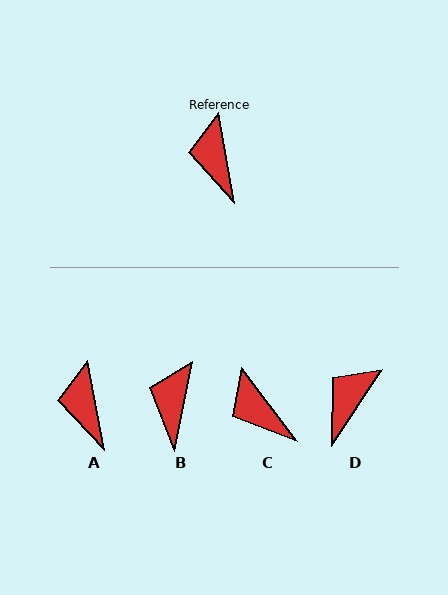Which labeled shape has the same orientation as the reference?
A.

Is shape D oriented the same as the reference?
No, it is off by about 44 degrees.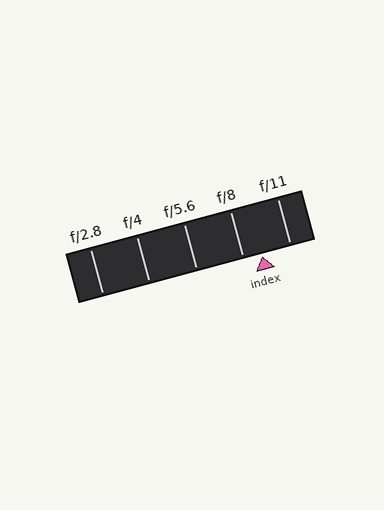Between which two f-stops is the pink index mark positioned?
The index mark is between f/8 and f/11.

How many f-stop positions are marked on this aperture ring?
There are 5 f-stop positions marked.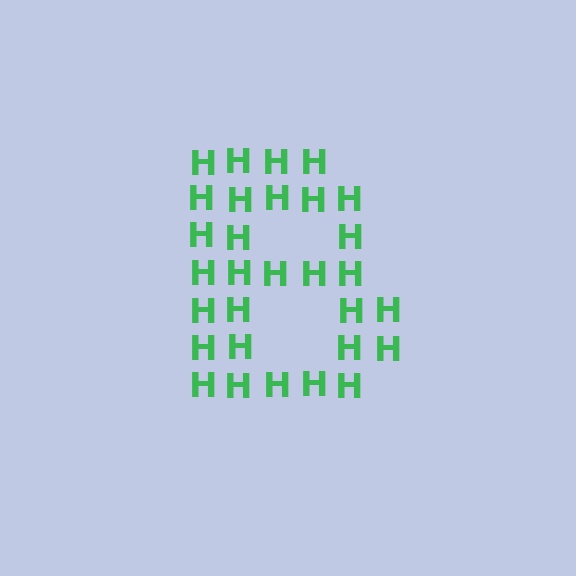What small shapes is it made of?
It is made of small letter H's.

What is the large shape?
The large shape is the letter B.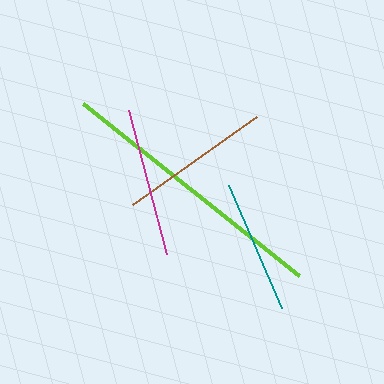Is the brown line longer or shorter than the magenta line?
The brown line is longer than the magenta line.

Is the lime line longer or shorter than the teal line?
The lime line is longer than the teal line.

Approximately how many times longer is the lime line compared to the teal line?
The lime line is approximately 2.1 times the length of the teal line.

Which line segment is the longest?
The lime line is the longest at approximately 276 pixels.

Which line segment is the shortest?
The teal line is the shortest at approximately 134 pixels.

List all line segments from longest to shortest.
From longest to shortest: lime, brown, magenta, teal.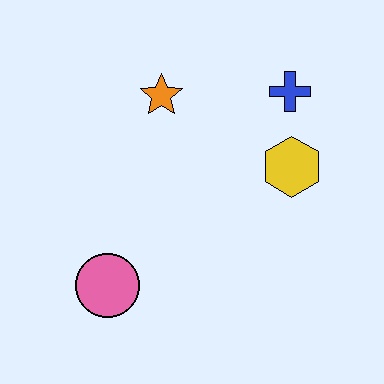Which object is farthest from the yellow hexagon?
The pink circle is farthest from the yellow hexagon.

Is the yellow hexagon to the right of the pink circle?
Yes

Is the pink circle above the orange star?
No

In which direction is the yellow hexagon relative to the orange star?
The yellow hexagon is to the right of the orange star.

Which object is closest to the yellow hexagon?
The blue cross is closest to the yellow hexagon.